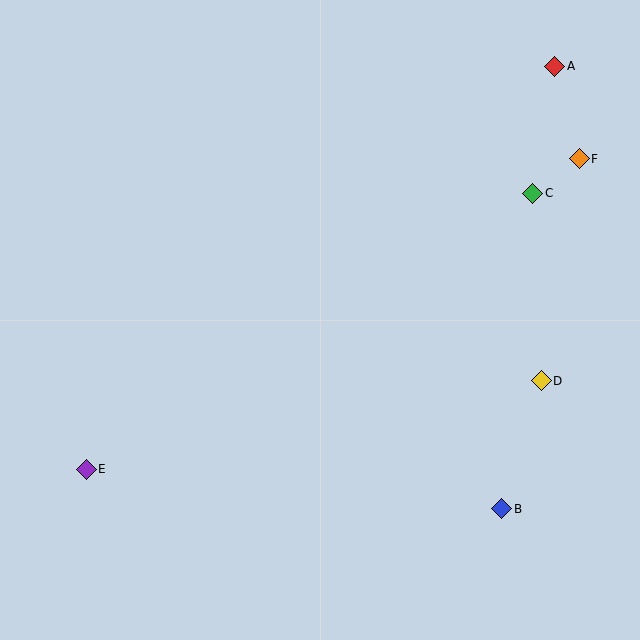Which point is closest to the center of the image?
Point D at (541, 381) is closest to the center.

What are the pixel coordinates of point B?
Point B is at (502, 509).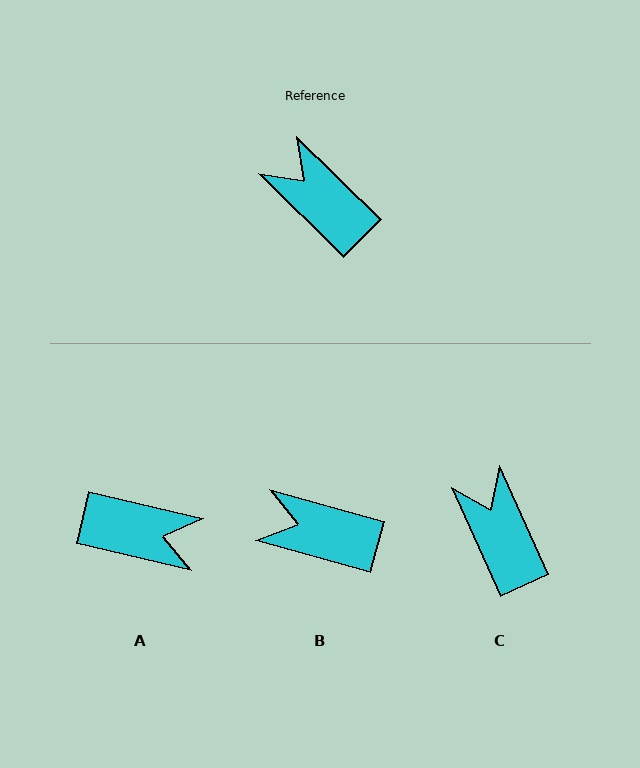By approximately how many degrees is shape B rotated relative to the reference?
Approximately 29 degrees counter-clockwise.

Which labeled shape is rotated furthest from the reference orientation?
A, about 148 degrees away.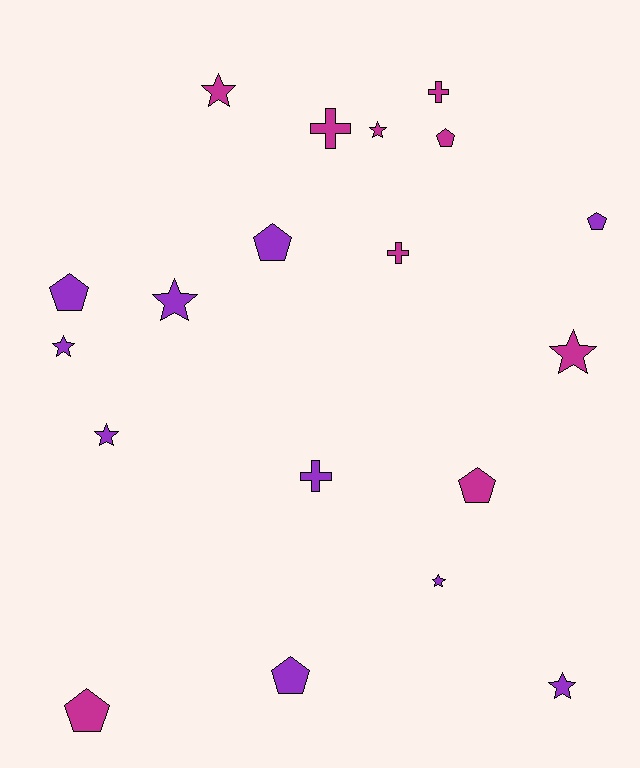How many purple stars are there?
There are 5 purple stars.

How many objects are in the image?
There are 19 objects.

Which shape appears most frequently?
Star, with 8 objects.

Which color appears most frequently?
Purple, with 10 objects.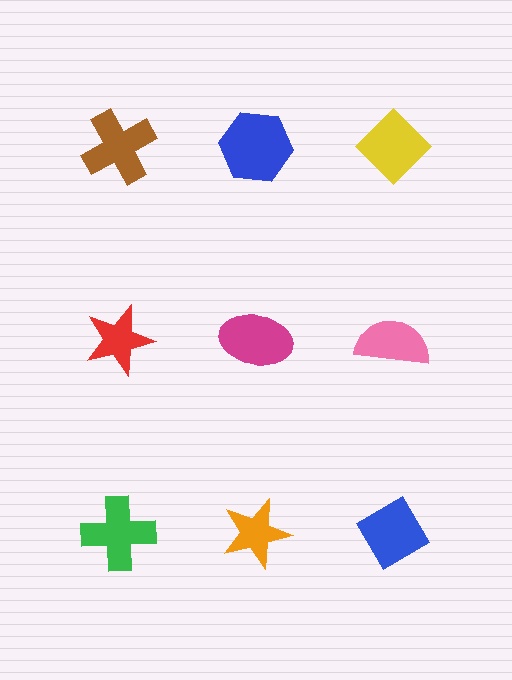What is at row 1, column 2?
A blue hexagon.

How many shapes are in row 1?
3 shapes.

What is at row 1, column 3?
A yellow diamond.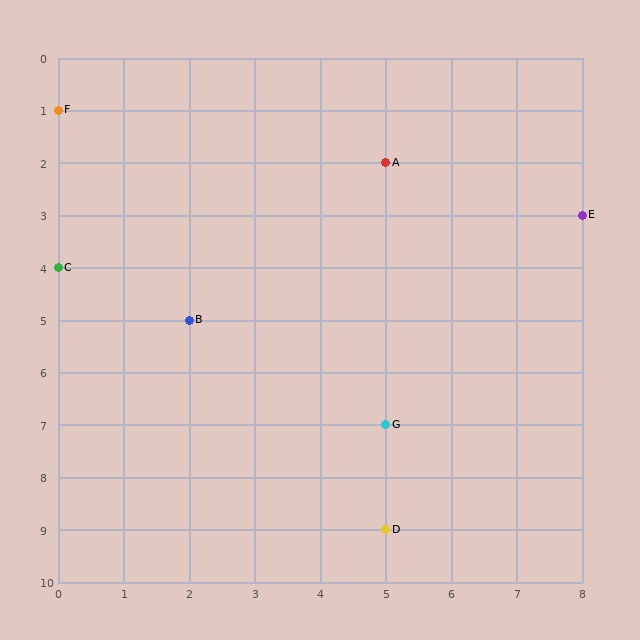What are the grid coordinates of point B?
Point B is at grid coordinates (2, 5).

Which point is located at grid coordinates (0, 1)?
Point F is at (0, 1).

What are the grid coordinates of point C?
Point C is at grid coordinates (0, 4).